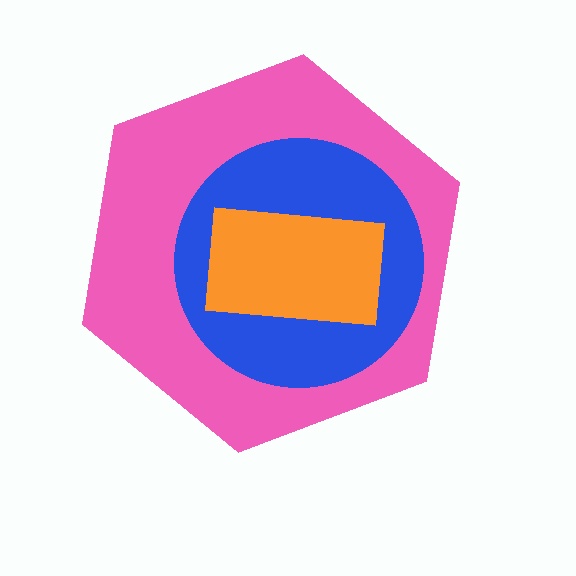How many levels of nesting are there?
3.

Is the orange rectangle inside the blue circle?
Yes.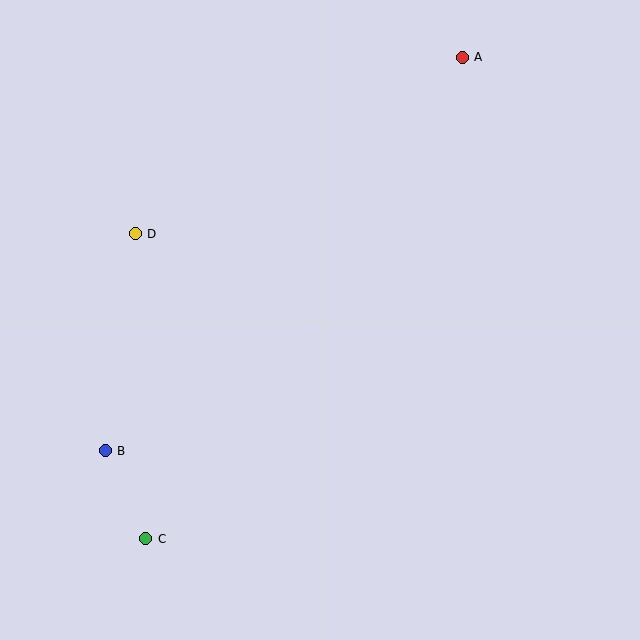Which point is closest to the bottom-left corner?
Point C is closest to the bottom-left corner.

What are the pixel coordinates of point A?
Point A is at (462, 57).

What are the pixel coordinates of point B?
Point B is at (105, 451).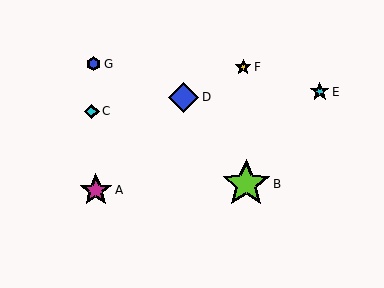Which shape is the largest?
The lime star (labeled B) is the largest.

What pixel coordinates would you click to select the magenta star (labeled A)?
Click at (96, 190) to select the magenta star A.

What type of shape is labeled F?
Shape F is a yellow star.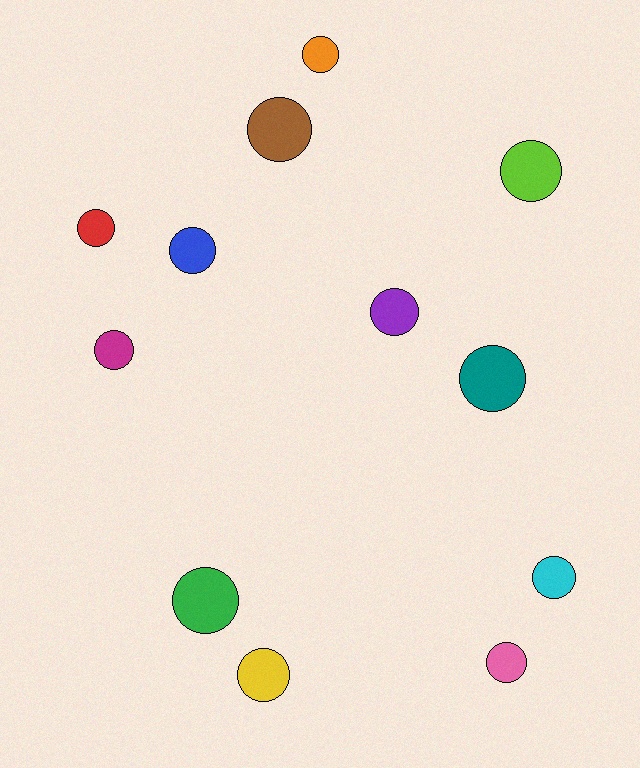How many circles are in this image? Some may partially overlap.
There are 12 circles.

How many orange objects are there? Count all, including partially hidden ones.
There is 1 orange object.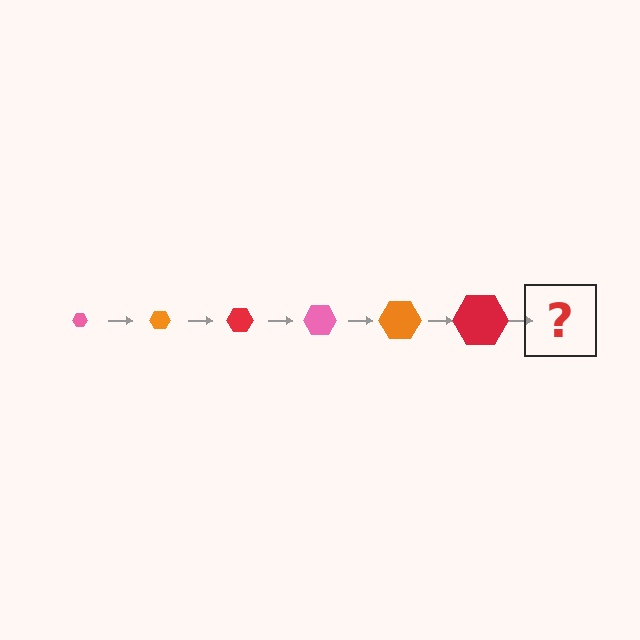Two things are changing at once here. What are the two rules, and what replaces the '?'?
The two rules are that the hexagon grows larger each step and the color cycles through pink, orange, and red. The '?' should be a pink hexagon, larger than the previous one.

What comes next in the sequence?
The next element should be a pink hexagon, larger than the previous one.